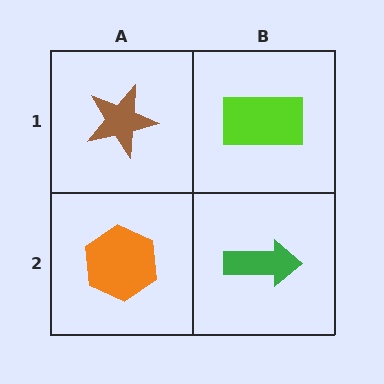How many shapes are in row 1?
2 shapes.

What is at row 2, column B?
A green arrow.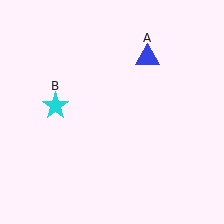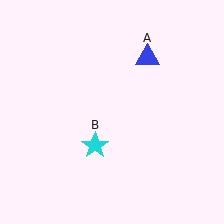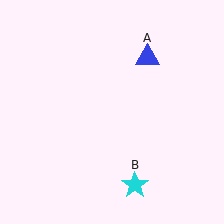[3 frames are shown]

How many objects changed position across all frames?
1 object changed position: cyan star (object B).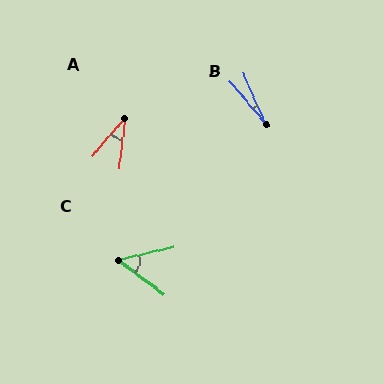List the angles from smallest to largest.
B (16°), A (34°), C (50°).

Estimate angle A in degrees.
Approximately 34 degrees.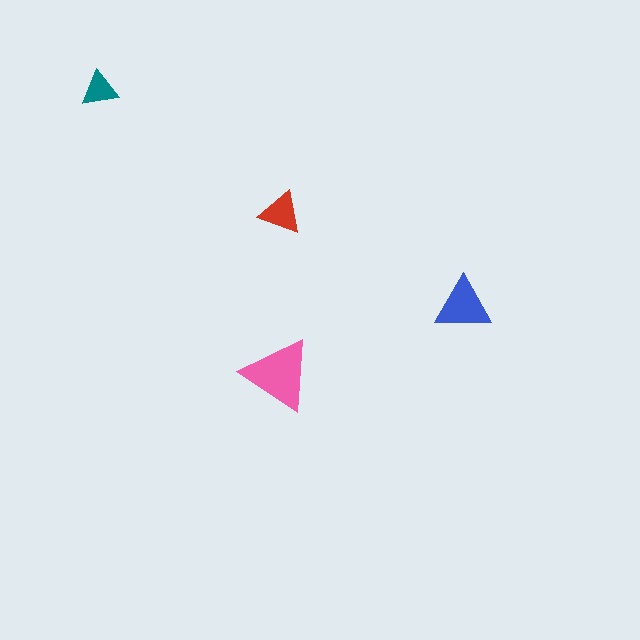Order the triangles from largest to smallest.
the pink one, the blue one, the red one, the teal one.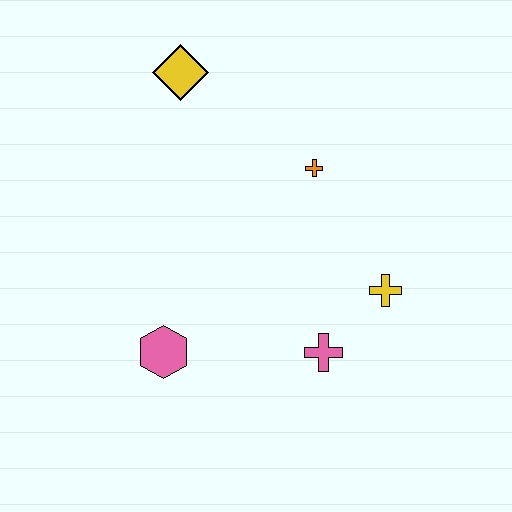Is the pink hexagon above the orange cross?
No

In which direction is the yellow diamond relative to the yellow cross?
The yellow diamond is above the yellow cross.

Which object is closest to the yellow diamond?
The orange cross is closest to the yellow diamond.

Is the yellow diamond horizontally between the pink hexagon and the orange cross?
Yes